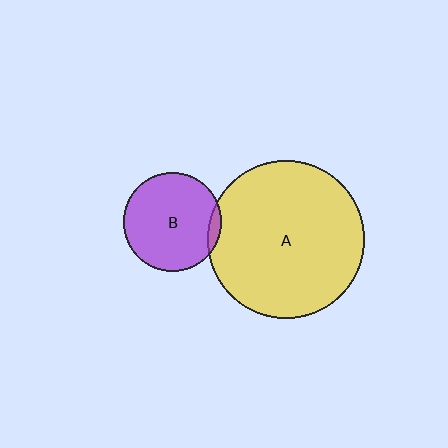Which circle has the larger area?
Circle A (yellow).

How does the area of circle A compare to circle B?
Approximately 2.5 times.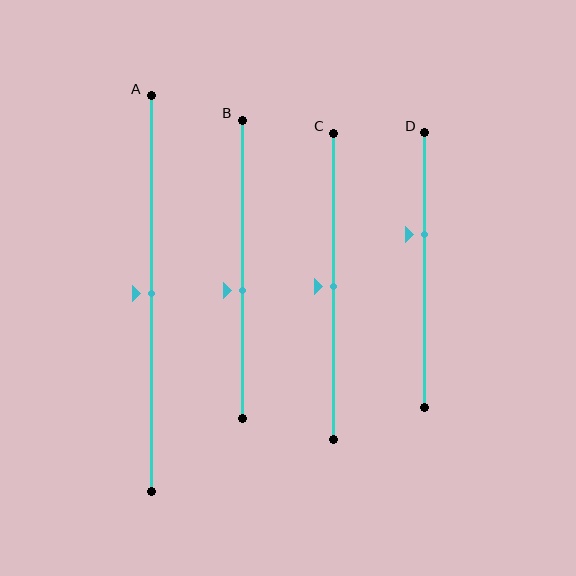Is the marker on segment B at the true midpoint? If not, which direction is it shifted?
No, the marker on segment B is shifted downward by about 7% of the segment length.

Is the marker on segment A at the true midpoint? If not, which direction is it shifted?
Yes, the marker on segment A is at the true midpoint.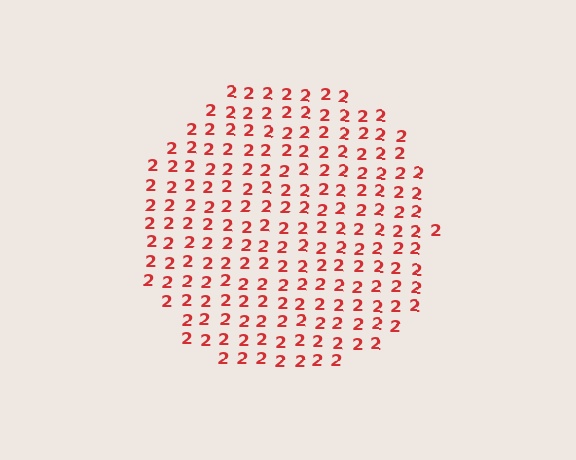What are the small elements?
The small elements are digit 2's.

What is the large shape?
The large shape is a circle.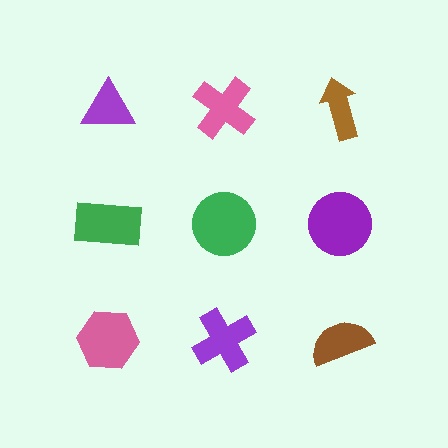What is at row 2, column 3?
A purple circle.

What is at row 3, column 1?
A pink hexagon.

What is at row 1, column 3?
A brown arrow.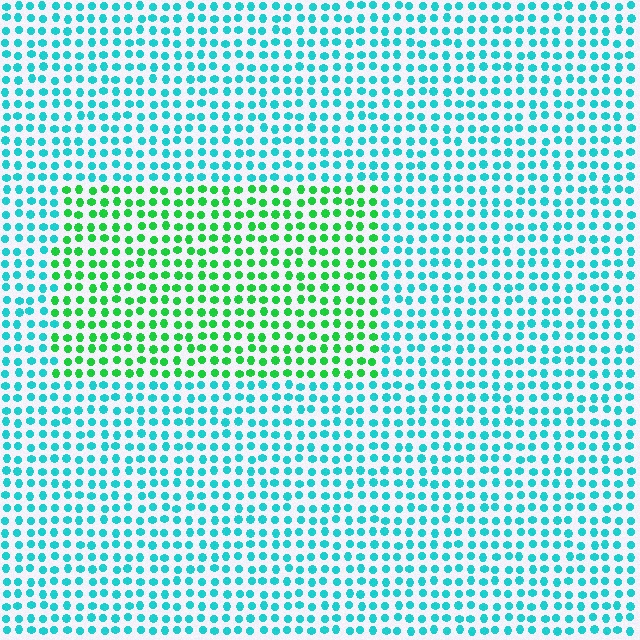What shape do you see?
I see a rectangle.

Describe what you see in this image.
The image is filled with small cyan elements in a uniform arrangement. A rectangle-shaped region is visible where the elements are tinted to a slightly different hue, forming a subtle color boundary.